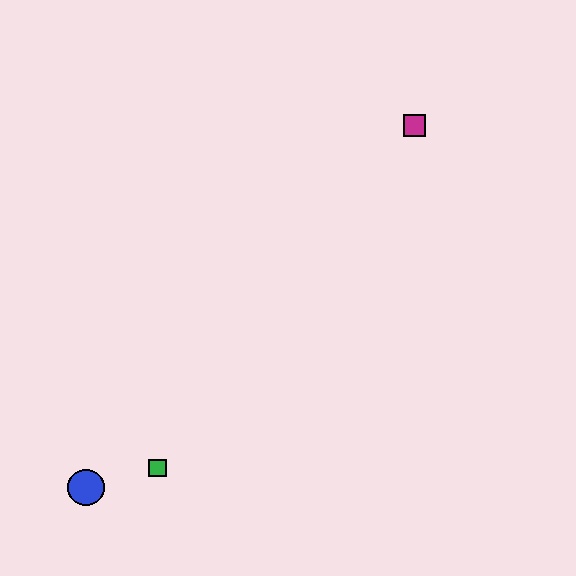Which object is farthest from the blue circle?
The magenta square is farthest from the blue circle.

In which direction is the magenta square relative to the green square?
The magenta square is above the green square.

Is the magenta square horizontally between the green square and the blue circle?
No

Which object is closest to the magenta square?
The green square is closest to the magenta square.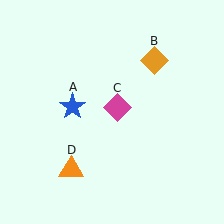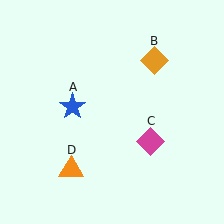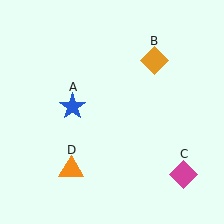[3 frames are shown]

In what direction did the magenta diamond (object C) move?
The magenta diamond (object C) moved down and to the right.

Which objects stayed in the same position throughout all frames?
Blue star (object A) and orange diamond (object B) and orange triangle (object D) remained stationary.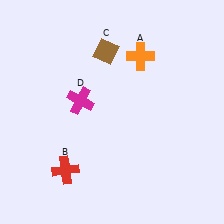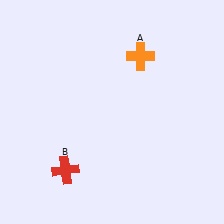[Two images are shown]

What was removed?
The brown diamond (C), the magenta cross (D) were removed in Image 2.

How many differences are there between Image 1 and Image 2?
There are 2 differences between the two images.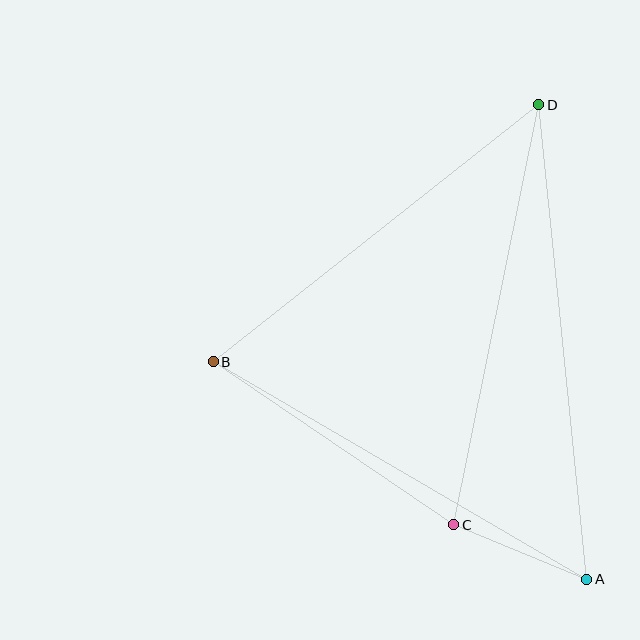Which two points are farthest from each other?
Points A and D are farthest from each other.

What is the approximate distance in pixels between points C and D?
The distance between C and D is approximately 428 pixels.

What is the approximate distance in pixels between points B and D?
The distance between B and D is approximately 415 pixels.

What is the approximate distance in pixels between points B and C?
The distance between B and C is approximately 291 pixels.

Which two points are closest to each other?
Points A and C are closest to each other.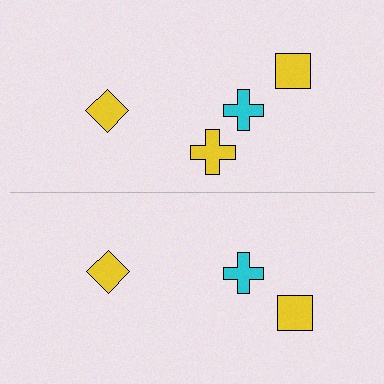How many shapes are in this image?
There are 7 shapes in this image.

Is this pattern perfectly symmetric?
No, the pattern is not perfectly symmetric. A yellow cross is missing from the bottom side.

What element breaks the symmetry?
A yellow cross is missing from the bottom side.